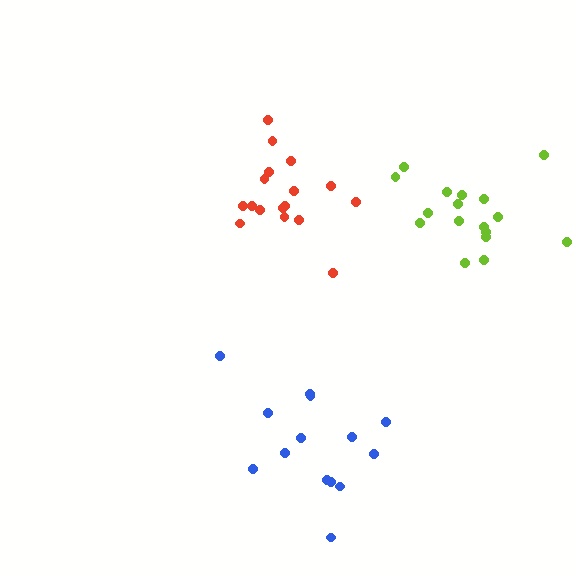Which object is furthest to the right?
The lime cluster is rightmost.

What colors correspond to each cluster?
The clusters are colored: lime, red, blue.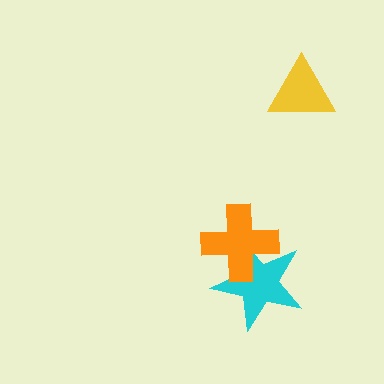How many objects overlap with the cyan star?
1 object overlaps with the cyan star.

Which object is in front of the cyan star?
The orange cross is in front of the cyan star.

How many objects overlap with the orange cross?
1 object overlaps with the orange cross.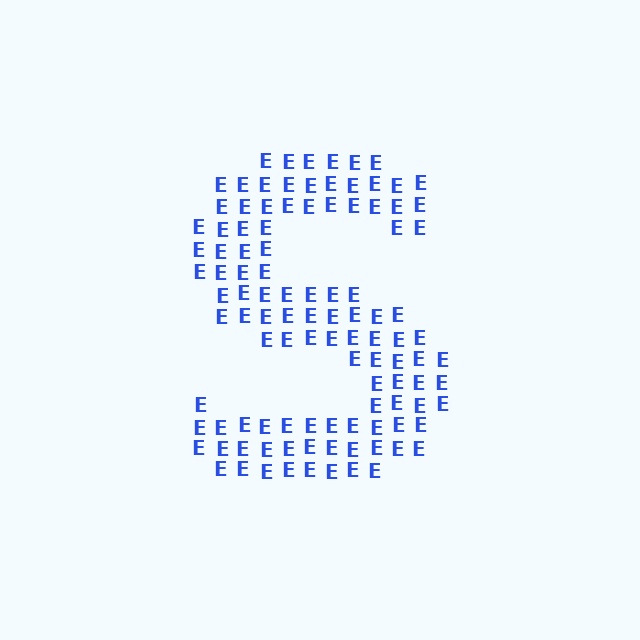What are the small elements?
The small elements are letter E's.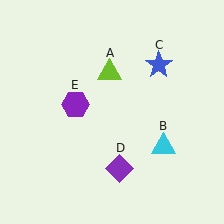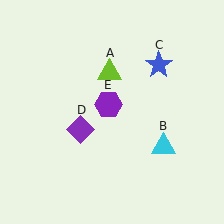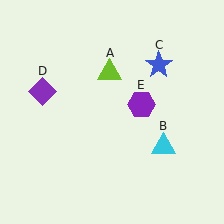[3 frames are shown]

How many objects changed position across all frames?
2 objects changed position: purple diamond (object D), purple hexagon (object E).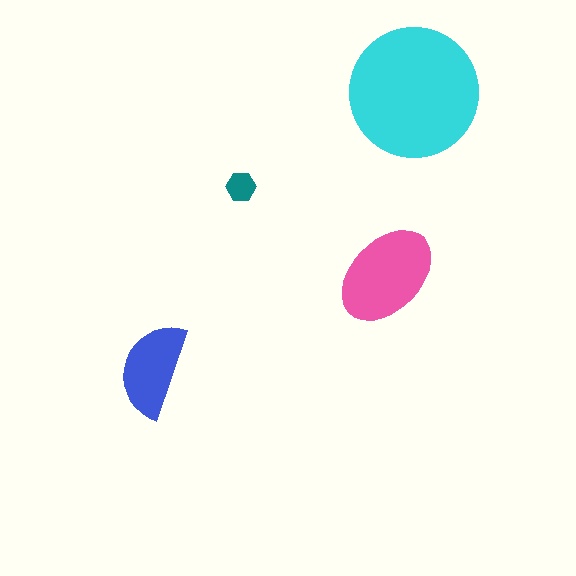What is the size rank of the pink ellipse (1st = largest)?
2nd.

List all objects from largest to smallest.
The cyan circle, the pink ellipse, the blue semicircle, the teal hexagon.